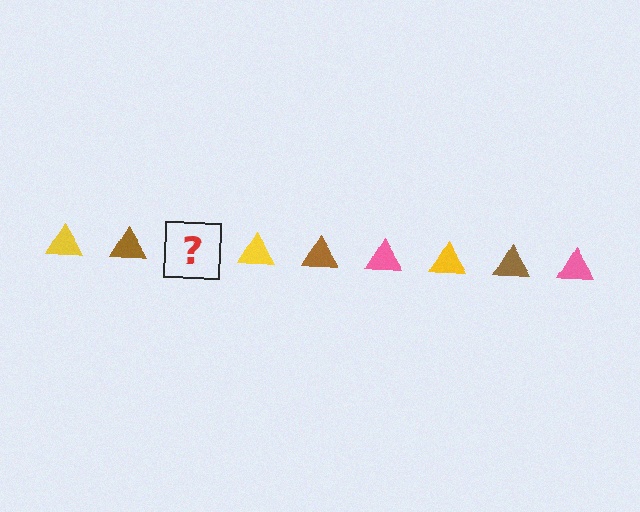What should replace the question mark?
The question mark should be replaced with a pink triangle.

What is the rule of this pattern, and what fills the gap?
The rule is that the pattern cycles through yellow, brown, pink triangles. The gap should be filled with a pink triangle.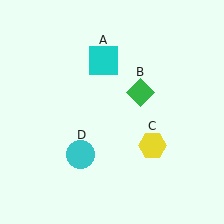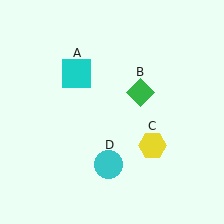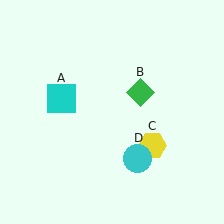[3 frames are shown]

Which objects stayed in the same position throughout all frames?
Green diamond (object B) and yellow hexagon (object C) remained stationary.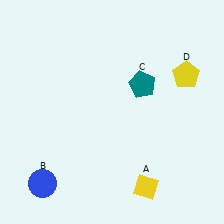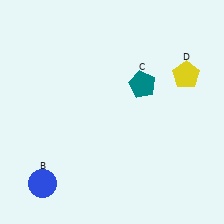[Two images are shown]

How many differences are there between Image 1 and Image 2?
There is 1 difference between the two images.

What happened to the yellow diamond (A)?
The yellow diamond (A) was removed in Image 2. It was in the bottom-right area of Image 1.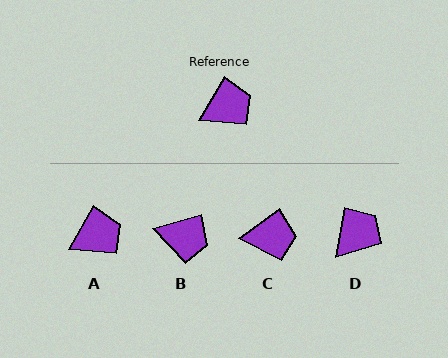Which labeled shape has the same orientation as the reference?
A.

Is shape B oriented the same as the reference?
No, it is off by about 43 degrees.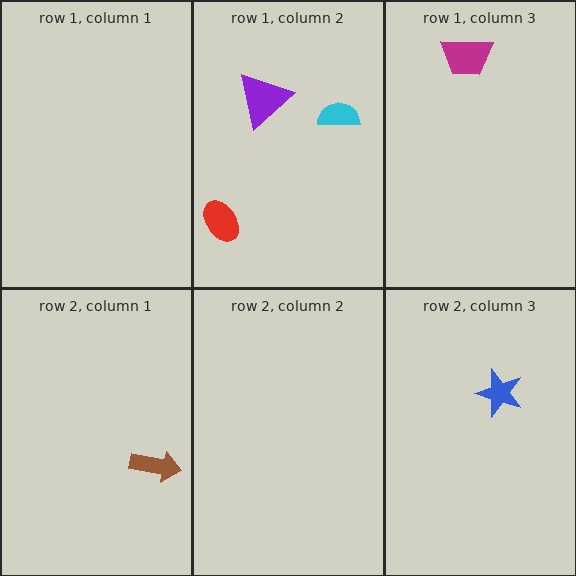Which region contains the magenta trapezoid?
The row 1, column 3 region.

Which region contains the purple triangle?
The row 1, column 2 region.